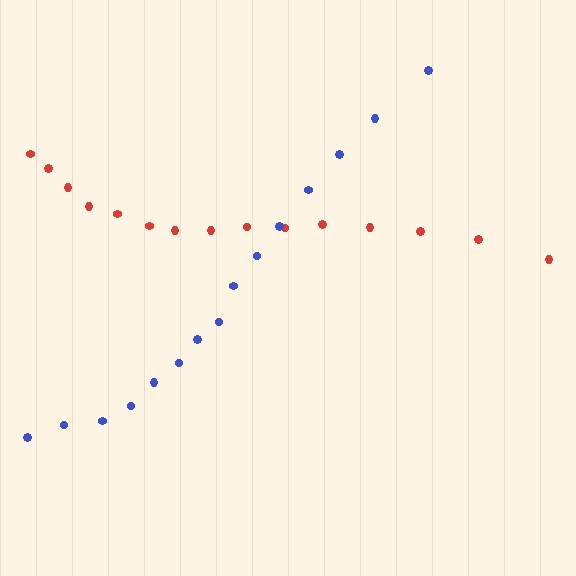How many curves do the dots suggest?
There are 2 distinct paths.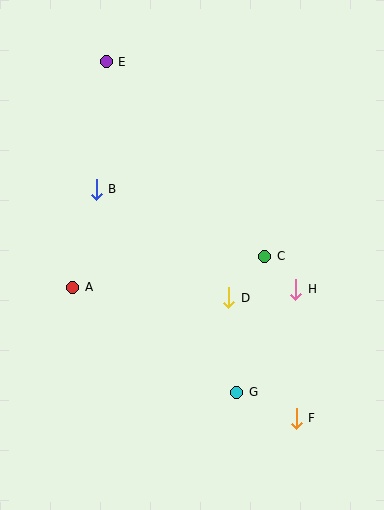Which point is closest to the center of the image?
Point D at (229, 298) is closest to the center.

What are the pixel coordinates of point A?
Point A is at (73, 287).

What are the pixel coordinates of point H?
Point H is at (296, 289).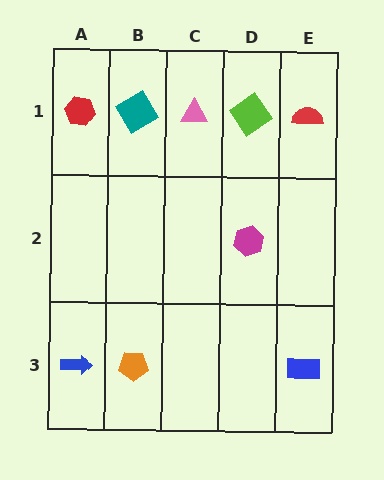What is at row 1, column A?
A red hexagon.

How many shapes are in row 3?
3 shapes.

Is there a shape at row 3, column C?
No, that cell is empty.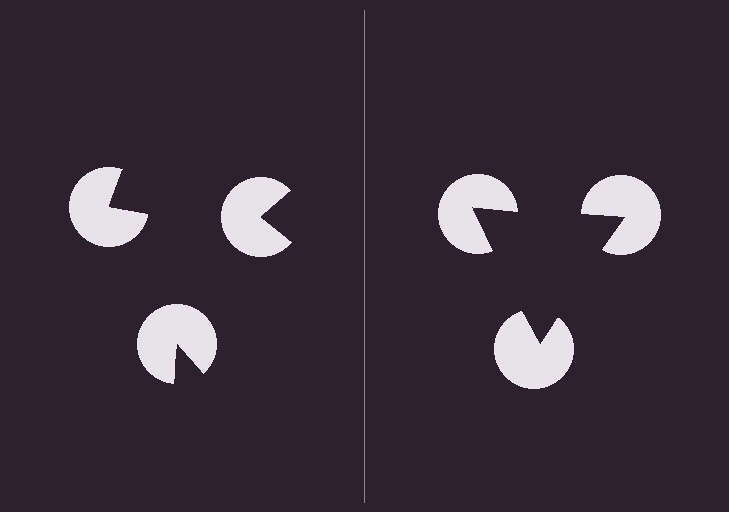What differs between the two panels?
The pac-man discs are positioned identically on both sides; only the wedge orientations differ. On the right they align to a triangle; on the left they are misaligned.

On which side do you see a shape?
An illusory triangle appears on the right side. On the left side the wedge cuts are rotated, so no coherent shape forms.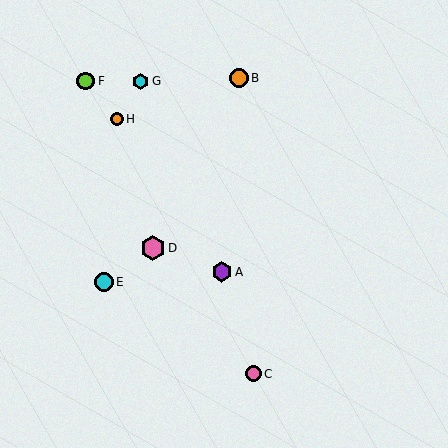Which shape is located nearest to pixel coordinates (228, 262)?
The purple hexagon (labeled A) at (222, 272) is nearest to that location.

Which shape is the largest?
The pink hexagon (labeled D) is the largest.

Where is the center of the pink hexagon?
The center of the pink hexagon is at (153, 248).